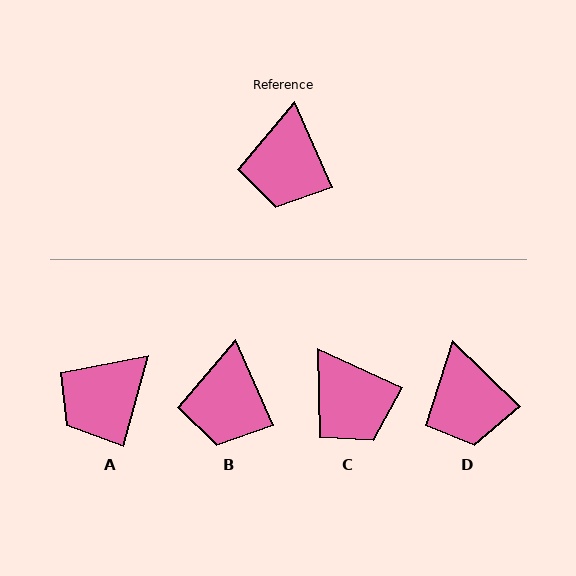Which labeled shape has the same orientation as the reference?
B.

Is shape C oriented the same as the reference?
No, it is off by about 41 degrees.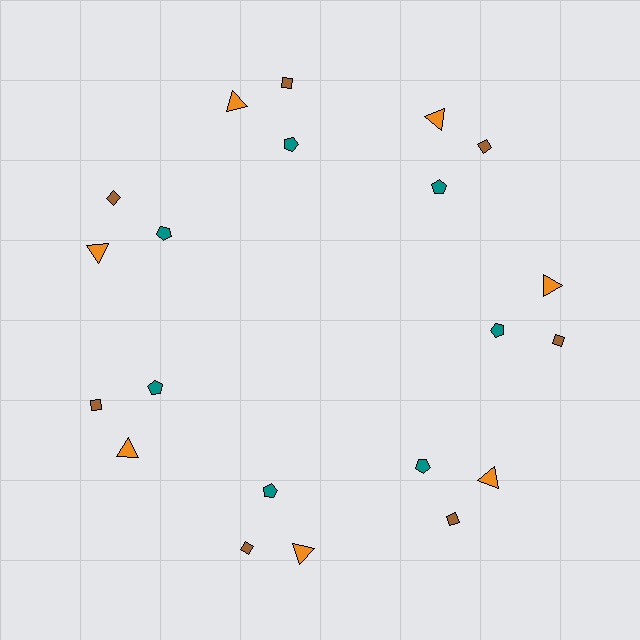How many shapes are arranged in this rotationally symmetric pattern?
There are 21 shapes, arranged in 7 groups of 3.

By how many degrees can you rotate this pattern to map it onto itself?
The pattern maps onto itself every 51 degrees of rotation.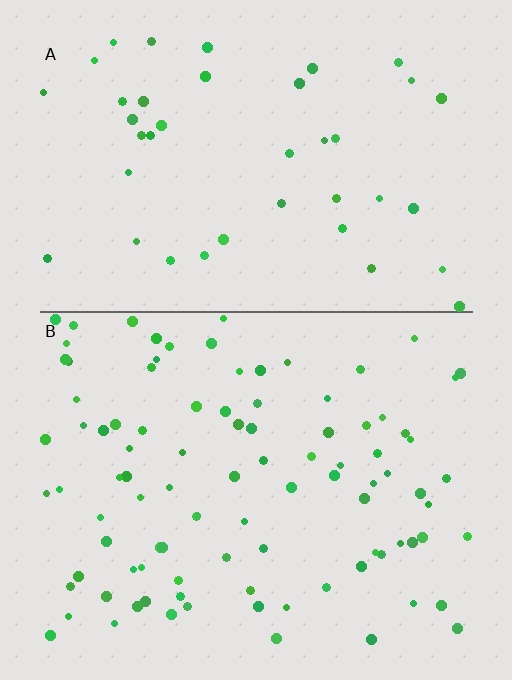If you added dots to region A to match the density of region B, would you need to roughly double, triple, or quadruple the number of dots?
Approximately double.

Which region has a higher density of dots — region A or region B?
B (the bottom).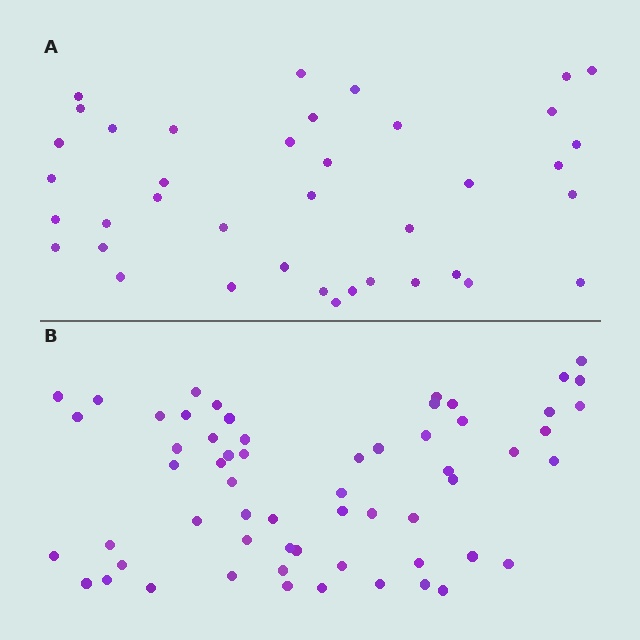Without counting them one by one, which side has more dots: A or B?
Region B (the bottom region) has more dots.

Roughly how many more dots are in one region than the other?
Region B has approximately 20 more dots than region A.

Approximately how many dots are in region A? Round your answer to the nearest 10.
About 40 dots. (The exact count is 39, which rounds to 40.)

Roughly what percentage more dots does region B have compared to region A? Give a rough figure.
About 55% more.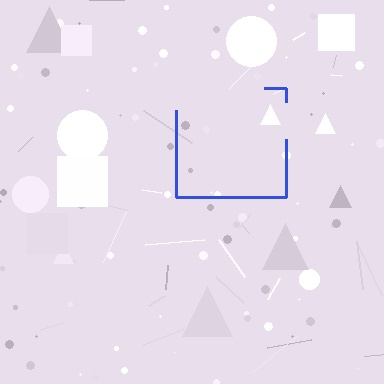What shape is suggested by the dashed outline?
The dashed outline suggests a square.